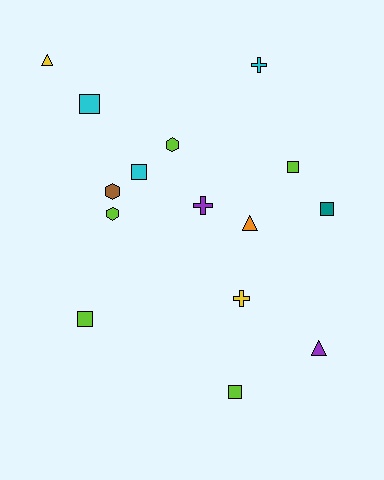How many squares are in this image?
There are 6 squares.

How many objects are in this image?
There are 15 objects.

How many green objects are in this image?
There are no green objects.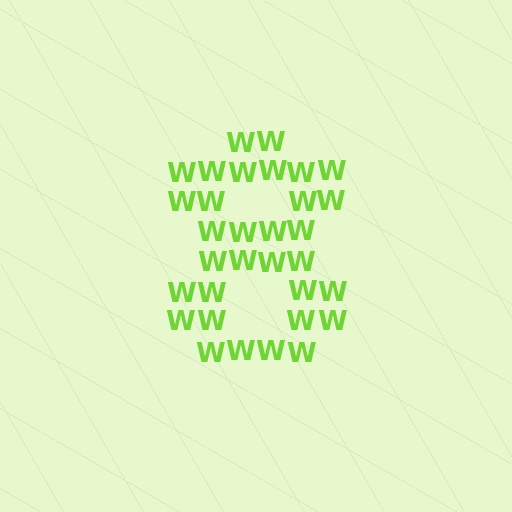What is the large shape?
The large shape is the digit 8.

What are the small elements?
The small elements are letter W's.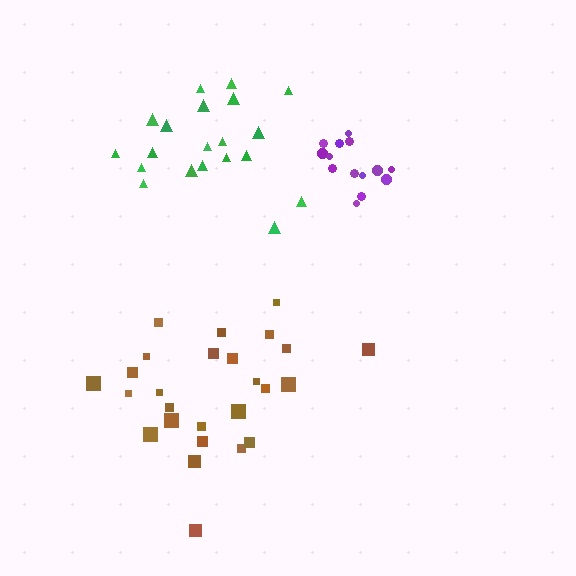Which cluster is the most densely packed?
Purple.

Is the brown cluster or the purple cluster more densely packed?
Purple.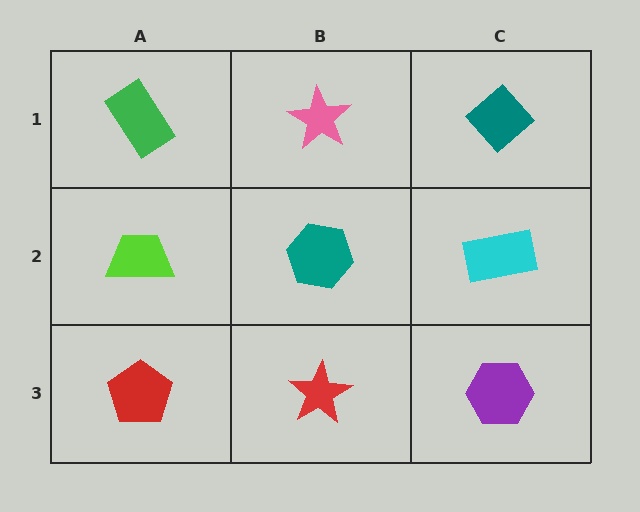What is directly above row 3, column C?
A cyan rectangle.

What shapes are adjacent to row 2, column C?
A teal diamond (row 1, column C), a purple hexagon (row 3, column C), a teal hexagon (row 2, column B).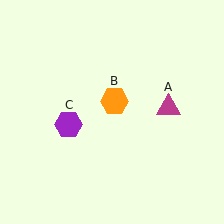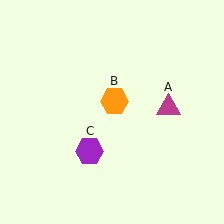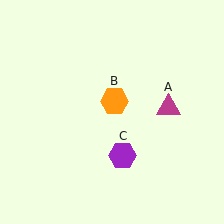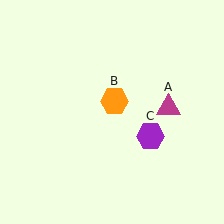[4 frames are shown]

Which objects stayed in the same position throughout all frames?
Magenta triangle (object A) and orange hexagon (object B) remained stationary.